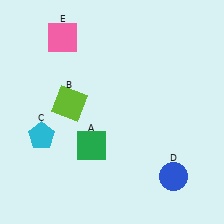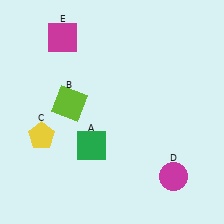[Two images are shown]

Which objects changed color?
C changed from cyan to yellow. D changed from blue to magenta. E changed from pink to magenta.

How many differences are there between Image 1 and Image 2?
There are 3 differences between the two images.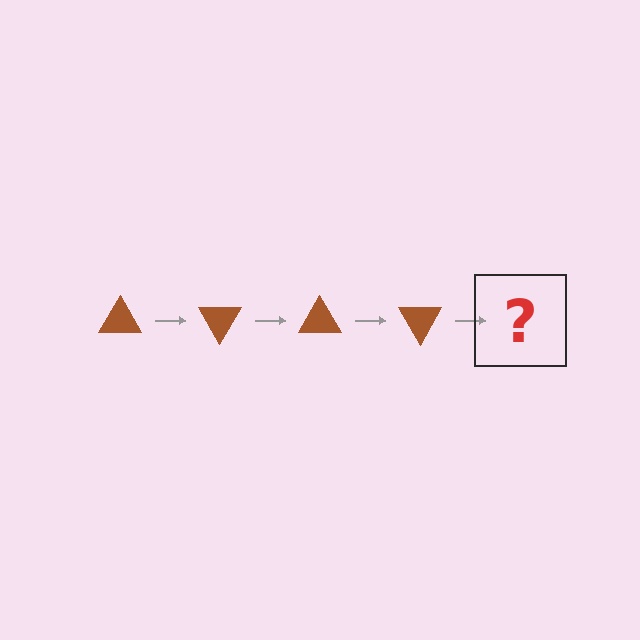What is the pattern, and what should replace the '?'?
The pattern is that the triangle rotates 60 degrees each step. The '?' should be a brown triangle rotated 240 degrees.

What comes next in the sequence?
The next element should be a brown triangle rotated 240 degrees.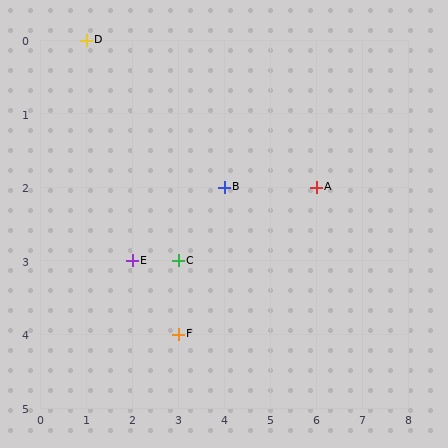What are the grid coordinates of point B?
Point B is at grid coordinates (4, 2).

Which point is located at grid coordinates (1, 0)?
Point D is at (1, 0).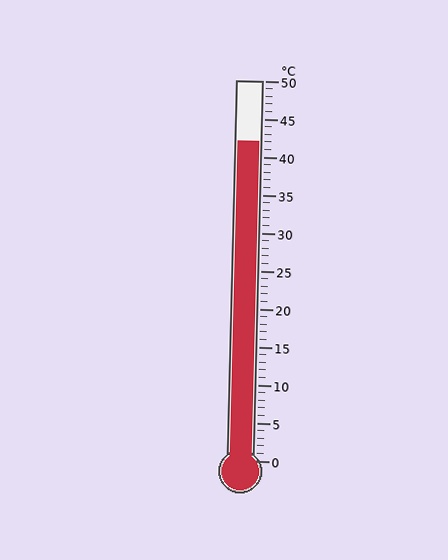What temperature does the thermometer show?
The thermometer shows approximately 42°C.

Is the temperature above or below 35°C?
The temperature is above 35°C.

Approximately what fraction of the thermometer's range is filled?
The thermometer is filled to approximately 85% of its range.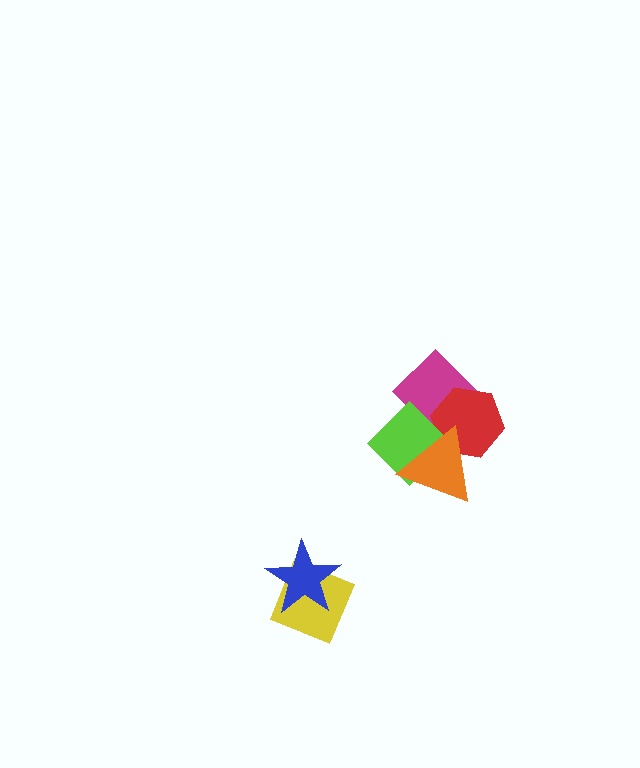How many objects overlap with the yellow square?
1 object overlaps with the yellow square.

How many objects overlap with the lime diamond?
3 objects overlap with the lime diamond.